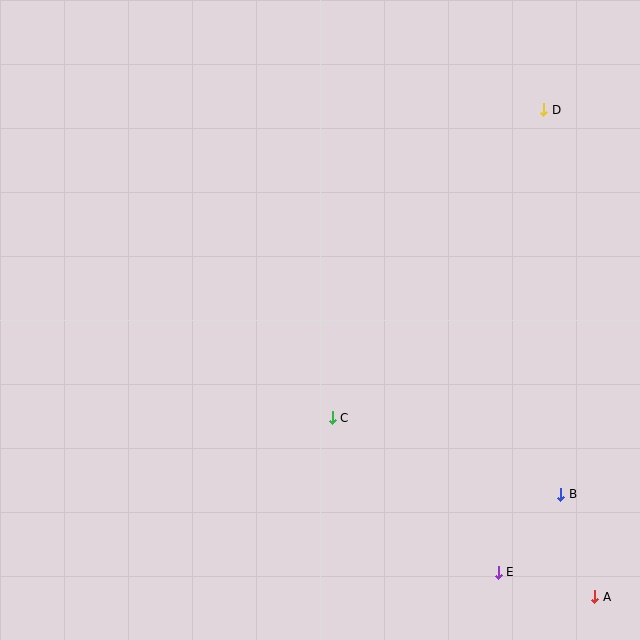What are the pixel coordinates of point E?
Point E is at (498, 572).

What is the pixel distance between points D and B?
The distance between D and B is 385 pixels.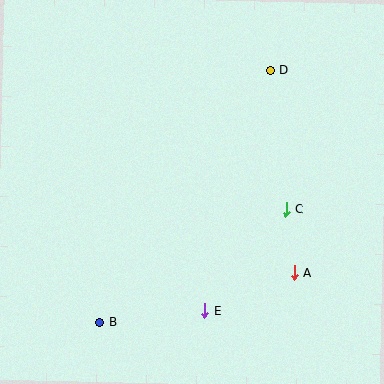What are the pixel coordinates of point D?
Point D is at (270, 70).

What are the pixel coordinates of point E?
Point E is at (205, 310).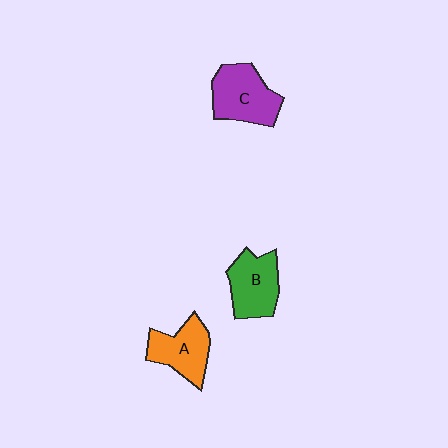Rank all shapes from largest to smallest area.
From largest to smallest: C (purple), B (green), A (orange).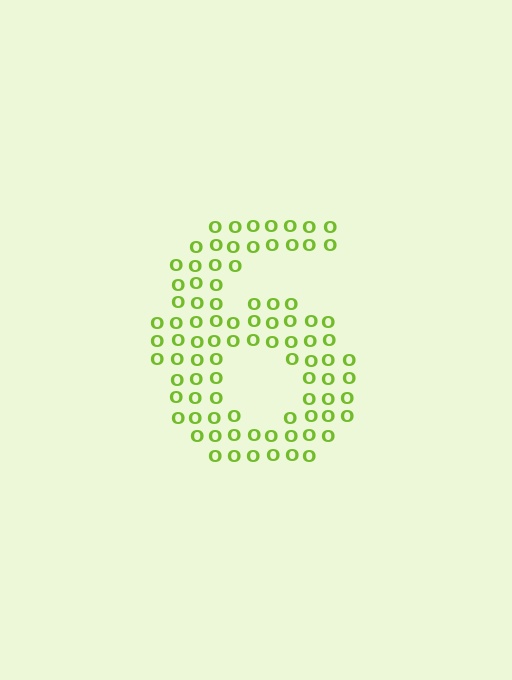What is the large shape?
The large shape is the digit 6.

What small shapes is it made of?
It is made of small letter O's.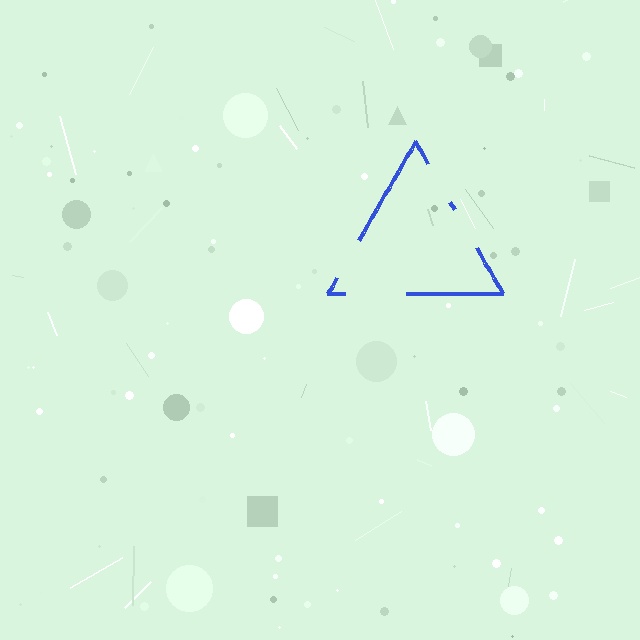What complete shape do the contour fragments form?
The contour fragments form a triangle.